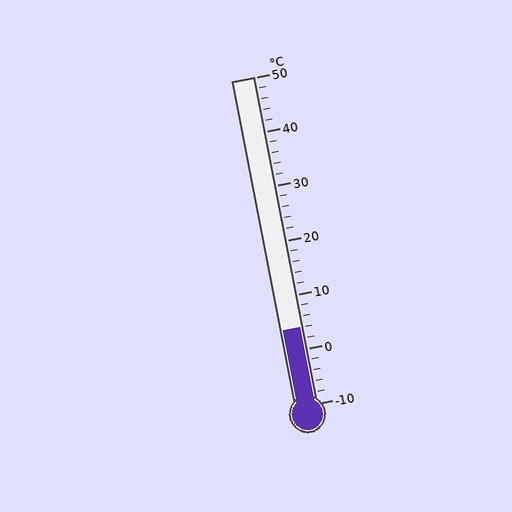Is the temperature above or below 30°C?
The temperature is below 30°C.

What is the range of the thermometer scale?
The thermometer scale ranges from -10°C to 50°C.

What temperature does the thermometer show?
The thermometer shows approximately 4°C.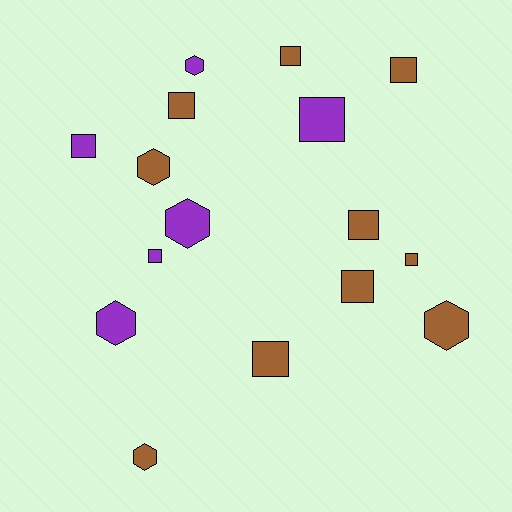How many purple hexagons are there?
There are 3 purple hexagons.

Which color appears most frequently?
Brown, with 10 objects.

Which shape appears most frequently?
Square, with 10 objects.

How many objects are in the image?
There are 16 objects.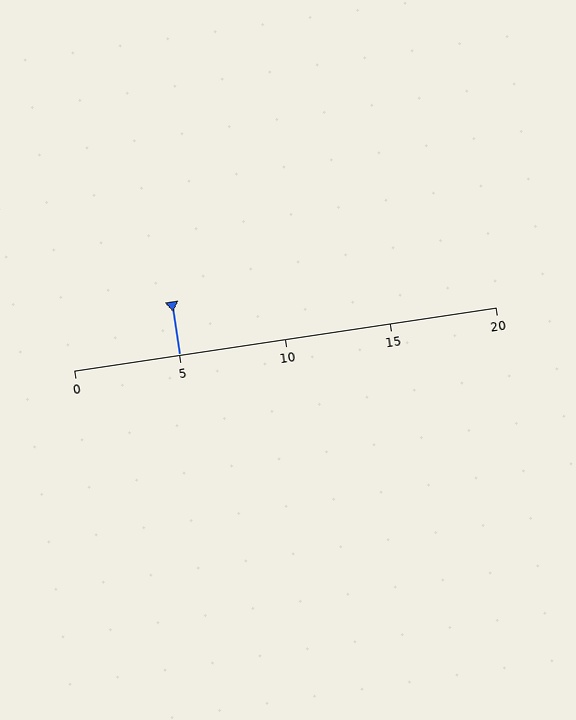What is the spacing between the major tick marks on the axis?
The major ticks are spaced 5 apart.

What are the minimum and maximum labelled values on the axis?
The axis runs from 0 to 20.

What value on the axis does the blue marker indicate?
The marker indicates approximately 5.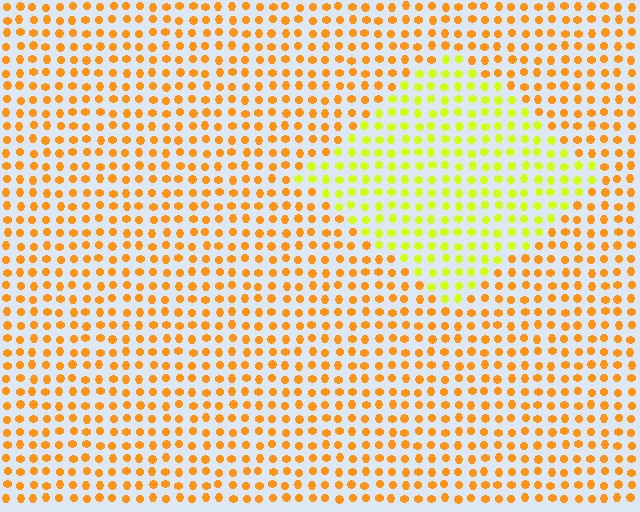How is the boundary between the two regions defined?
The boundary is defined purely by a slight shift in hue (about 39 degrees). Spacing, size, and orientation are identical on both sides.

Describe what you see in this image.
The image is filled with small orange elements in a uniform arrangement. A diamond-shaped region is visible where the elements are tinted to a slightly different hue, forming a subtle color boundary.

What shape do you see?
I see a diamond.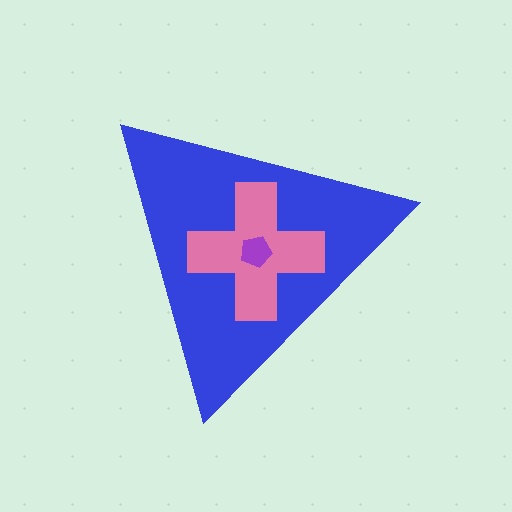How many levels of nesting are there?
3.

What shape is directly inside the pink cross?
The purple pentagon.